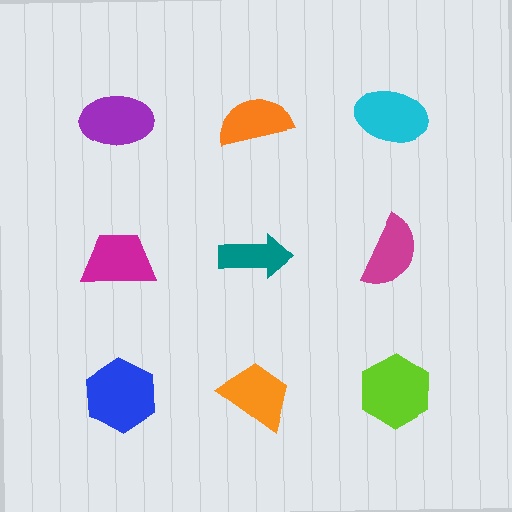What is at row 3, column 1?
A blue hexagon.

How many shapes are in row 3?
3 shapes.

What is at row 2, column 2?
A teal arrow.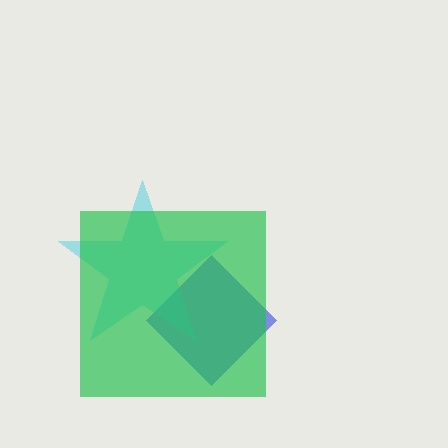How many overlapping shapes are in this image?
There are 3 overlapping shapes in the image.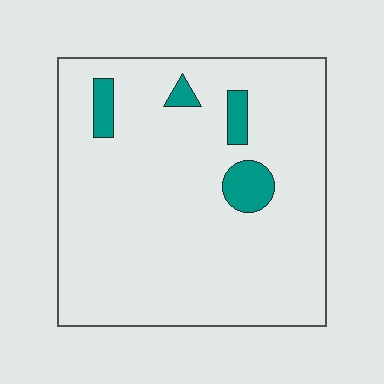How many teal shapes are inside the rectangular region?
4.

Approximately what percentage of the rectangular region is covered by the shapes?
Approximately 5%.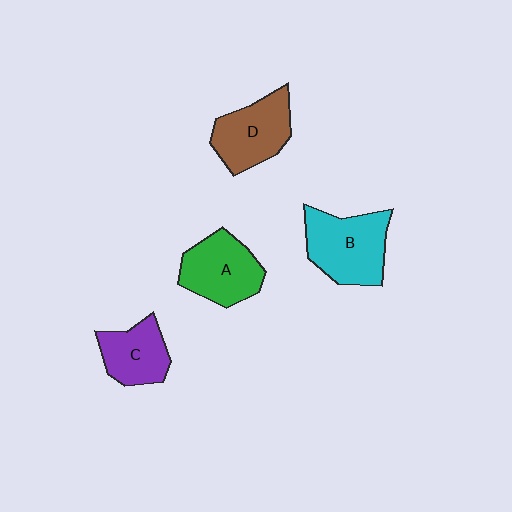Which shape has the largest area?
Shape B (cyan).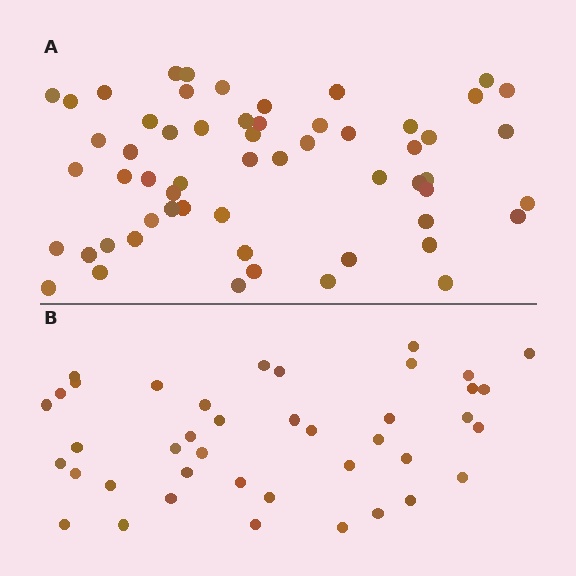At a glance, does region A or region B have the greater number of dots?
Region A (the top region) has more dots.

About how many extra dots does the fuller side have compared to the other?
Region A has approximately 15 more dots than region B.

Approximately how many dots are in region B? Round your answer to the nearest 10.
About 40 dots. (The exact count is 41, which rounds to 40.)